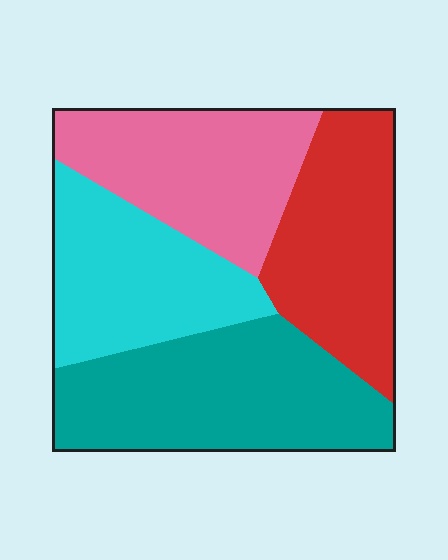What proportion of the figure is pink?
Pink covers around 25% of the figure.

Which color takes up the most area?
Teal, at roughly 30%.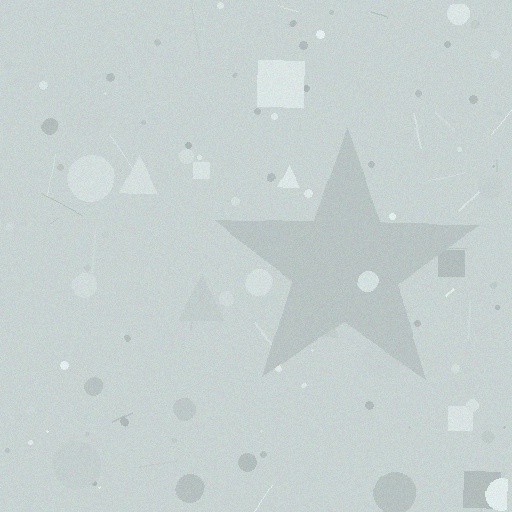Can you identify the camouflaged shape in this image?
The camouflaged shape is a star.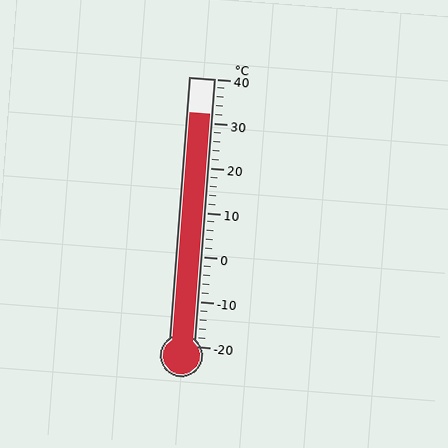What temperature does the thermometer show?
The thermometer shows approximately 32°C.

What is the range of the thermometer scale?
The thermometer scale ranges from -20°C to 40°C.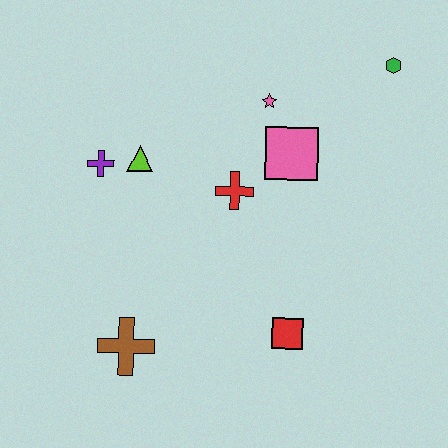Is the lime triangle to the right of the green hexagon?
No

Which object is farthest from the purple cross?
The green hexagon is farthest from the purple cross.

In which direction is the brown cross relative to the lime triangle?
The brown cross is below the lime triangle.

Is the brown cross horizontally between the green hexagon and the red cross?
No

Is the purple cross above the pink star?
No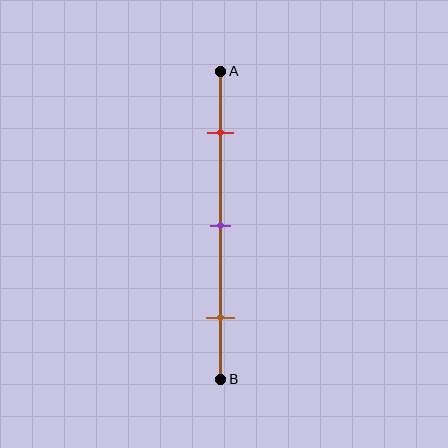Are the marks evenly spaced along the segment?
Yes, the marks are approximately evenly spaced.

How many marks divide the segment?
There are 3 marks dividing the segment.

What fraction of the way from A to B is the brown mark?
The brown mark is approximately 80% (0.8) of the way from A to B.